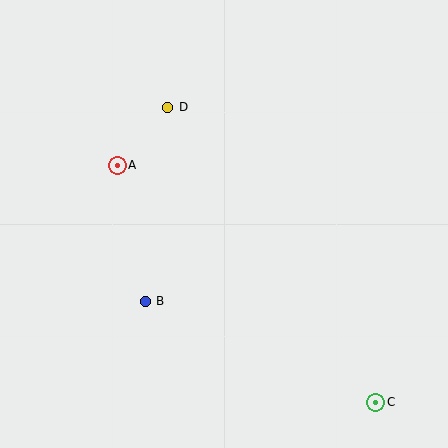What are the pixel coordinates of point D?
Point D is at (168, 107).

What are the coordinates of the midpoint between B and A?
The midpoint between B and A is at (131, 233).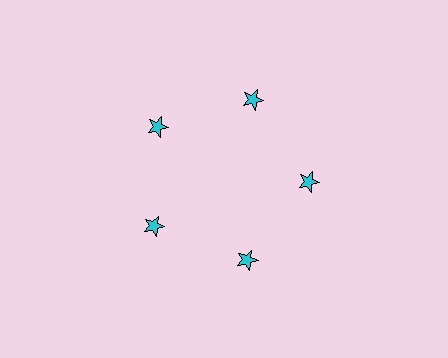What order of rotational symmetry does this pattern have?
This pattern has 5-fold rotational symmetry.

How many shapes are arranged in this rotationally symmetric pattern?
There are 5 shapes, arranged in 5 groups of 1.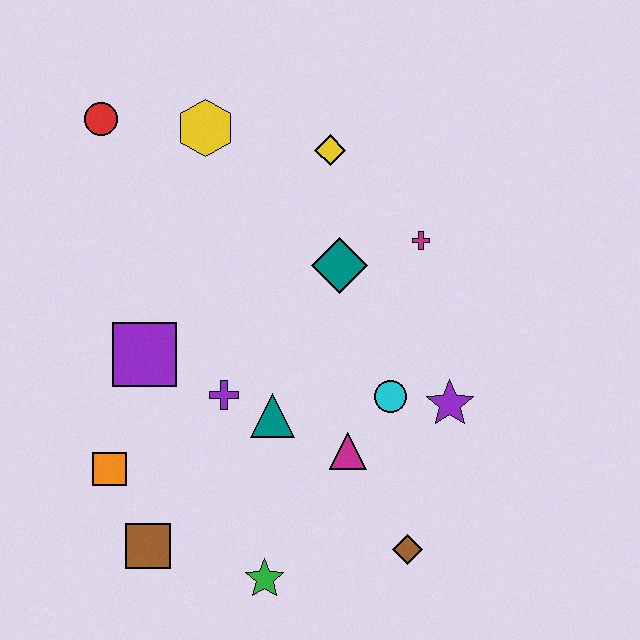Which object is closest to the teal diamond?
The magenta cross is closest to the teal diamond.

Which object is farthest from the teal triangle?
The red circle is farthest from the teal triangle.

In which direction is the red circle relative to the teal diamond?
The red circle is to the left of the teal diamond.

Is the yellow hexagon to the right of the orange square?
Yes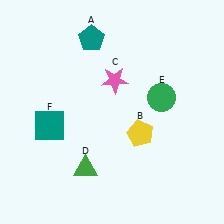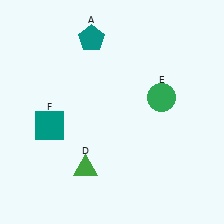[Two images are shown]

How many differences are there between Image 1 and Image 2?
There are 2 differences between the two images.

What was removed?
The yellow pentagon (B), the pink star (C) were removed in Image 2.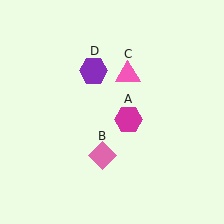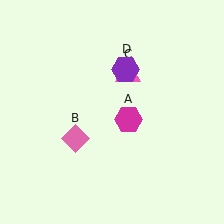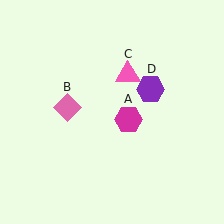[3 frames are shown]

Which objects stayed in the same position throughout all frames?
Magenta hexagon (object A) and pink triangle (object C) remained stationary.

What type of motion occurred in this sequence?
The pink diamond (object B), purple hexagon (object D) rotated clockwise around the center of the scene.